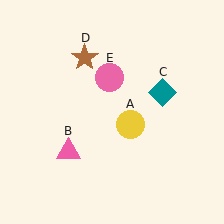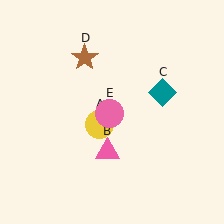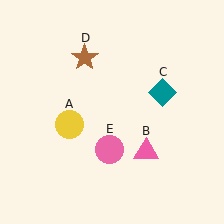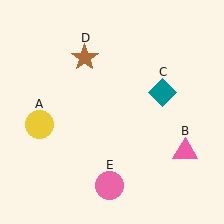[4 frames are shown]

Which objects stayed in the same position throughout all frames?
Teal diamond (object C) and brown star (object D) remained stationary.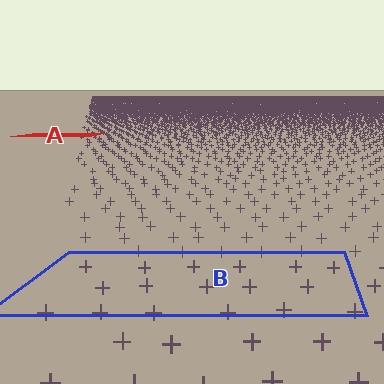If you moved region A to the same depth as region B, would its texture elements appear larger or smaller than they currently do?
They would appear larger. At a closer depth, the same texture elements are projected at a bigger on-screen size.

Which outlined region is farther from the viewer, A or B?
Region A is farther from the viewer — the texture elements inside it appear smaller and more densely packed.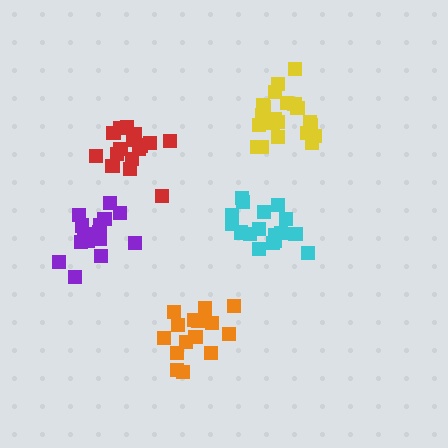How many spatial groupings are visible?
There are 5 spatial groupings.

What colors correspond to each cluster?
The clusters are colored: orange, red, purple, cyan, yellow.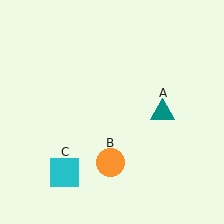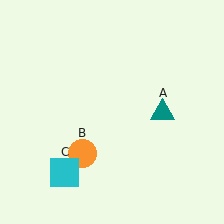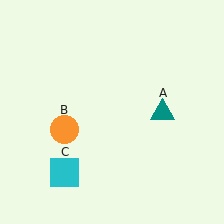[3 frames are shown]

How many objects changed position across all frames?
1 object changed position: orange circle (object B).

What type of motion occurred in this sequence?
The orange circle (object B) rotated clockwise around the center of the scene.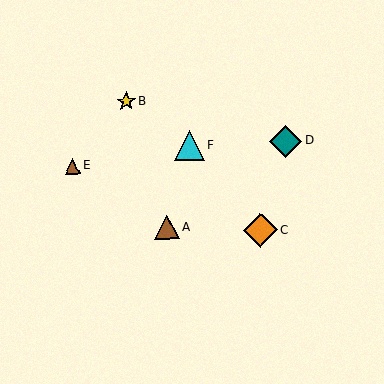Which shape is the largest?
The orange diamond (labeled C) is the largest.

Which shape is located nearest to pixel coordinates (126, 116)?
The yellow star (labeled B) at (126, 101) is nearest to that location.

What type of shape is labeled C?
Shape C is an orange diamond.